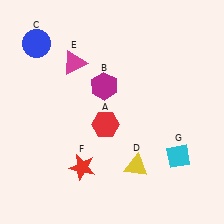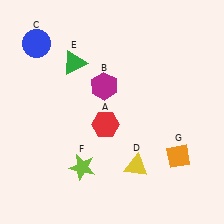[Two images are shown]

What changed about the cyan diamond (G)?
In Image 1, G is cyan. In Image 2, it changed to orange.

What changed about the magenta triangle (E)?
In Image 1, E is magenta. In Image 2, it changed to green.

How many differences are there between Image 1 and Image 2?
There are 3 differences between the two images.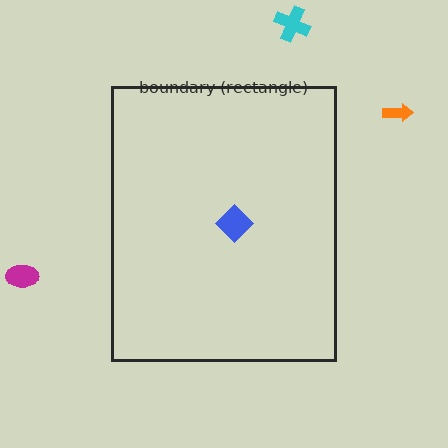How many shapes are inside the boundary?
1 inside, 3 outside.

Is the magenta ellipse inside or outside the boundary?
Outside.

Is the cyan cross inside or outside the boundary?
Outside.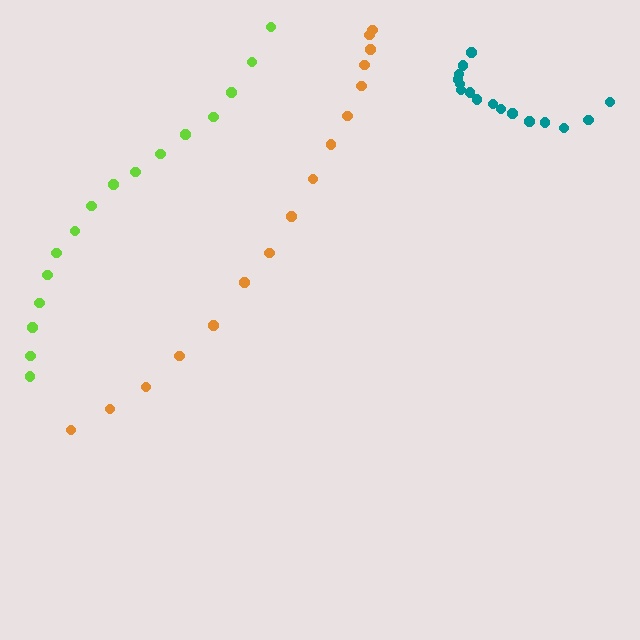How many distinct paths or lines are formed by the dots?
There are 3 distinct paths.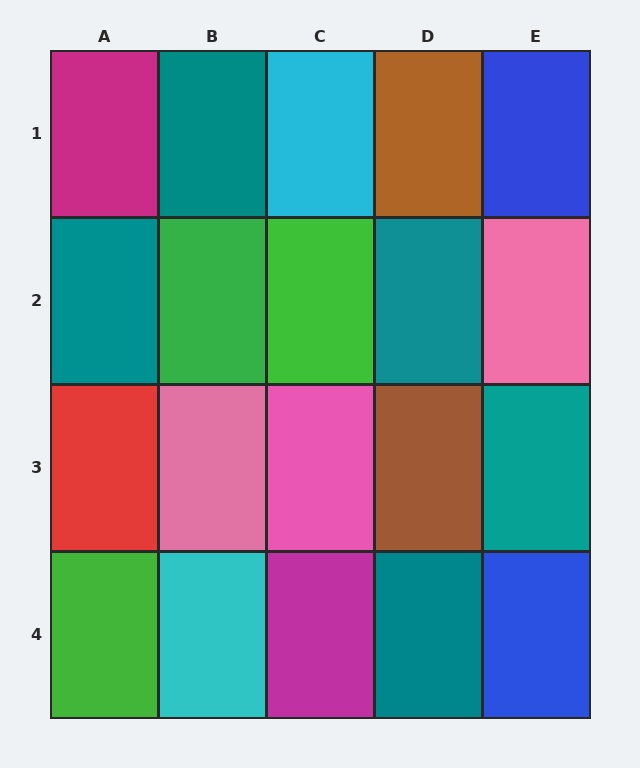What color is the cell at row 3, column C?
Pink.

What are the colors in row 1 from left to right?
Magenta, teal, cyan, brown, blue.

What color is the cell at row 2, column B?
Green.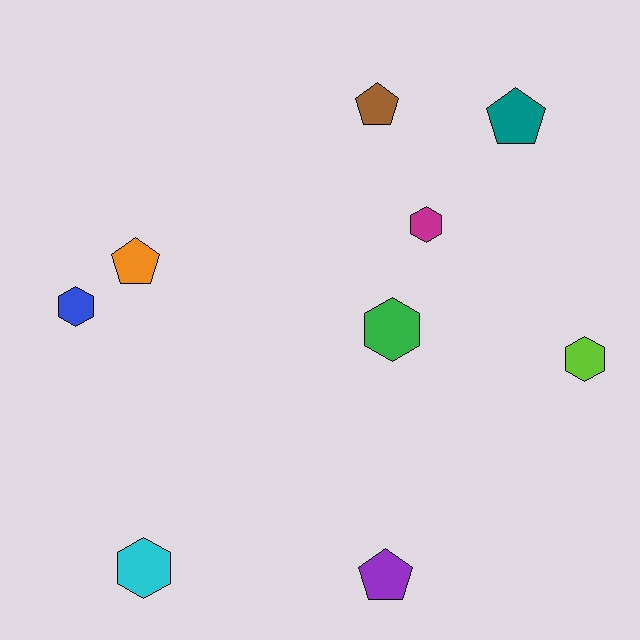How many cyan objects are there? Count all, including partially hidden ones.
There is 1 cyan object.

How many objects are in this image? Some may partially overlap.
There are 9 objects.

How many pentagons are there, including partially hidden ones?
There are 4 pentagons.